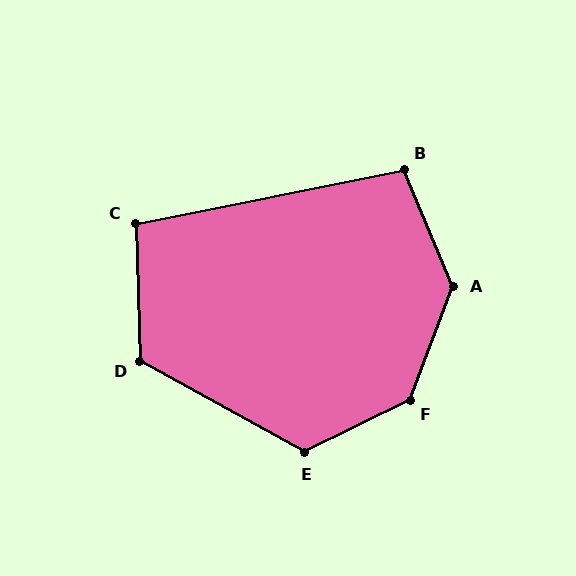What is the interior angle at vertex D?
Approximately 121 degrees (obtuse).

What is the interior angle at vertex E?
Approximately 125 degrees (obtuse).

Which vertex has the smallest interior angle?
C, at approximately 99 degrees.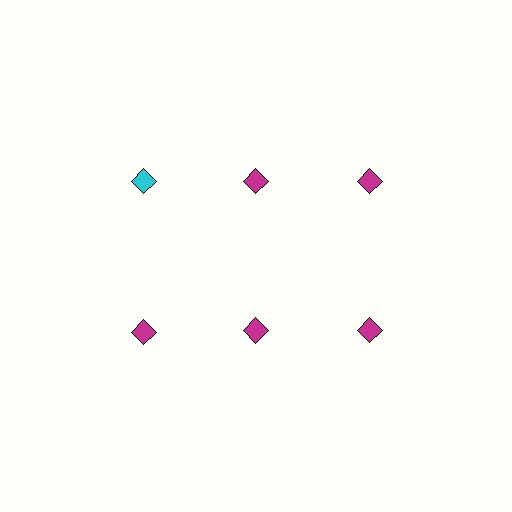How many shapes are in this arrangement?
There are 6 shapes arranged in a grid pattern.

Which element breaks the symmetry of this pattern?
The cyan diamond in the top row, leftmost column breaks the symmetry. All other shapes are magenta diamonds.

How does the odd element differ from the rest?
It has a different color: cyan instead of magenta.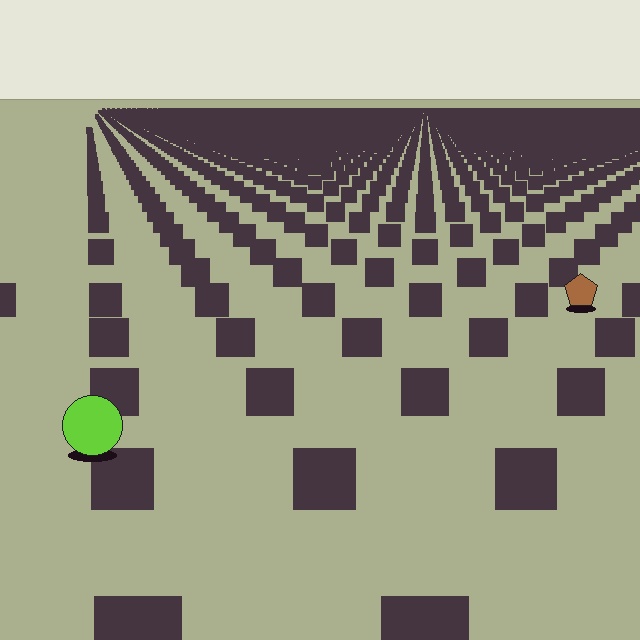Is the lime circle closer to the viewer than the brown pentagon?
Yes. The lime circle is closer — you can tell from the texture gradient: the ground texture is coarser near it.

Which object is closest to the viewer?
The lime circle is closest. The texture marks near it are larger and more spread out.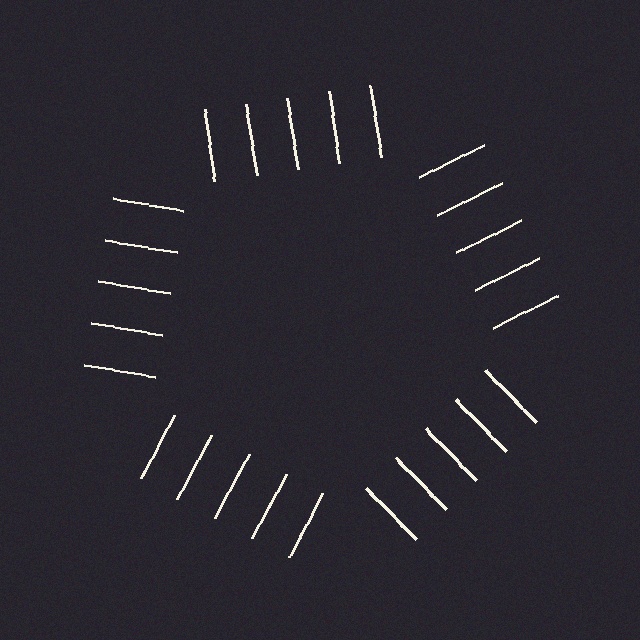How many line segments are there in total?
25 — 5 along each of the 5 edges.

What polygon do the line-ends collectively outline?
An illusory pentagon — the line segments terminate on its edges but no continuous stroke is drawn.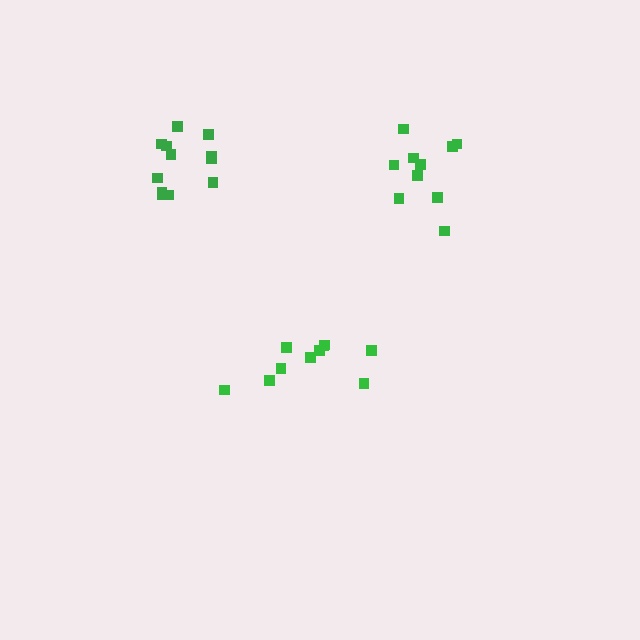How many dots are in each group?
Group 1: 12 dots, Group 2: 10 dots, Group 3: 10 dots (32 total).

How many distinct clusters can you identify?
There are 3 distinct clusters.